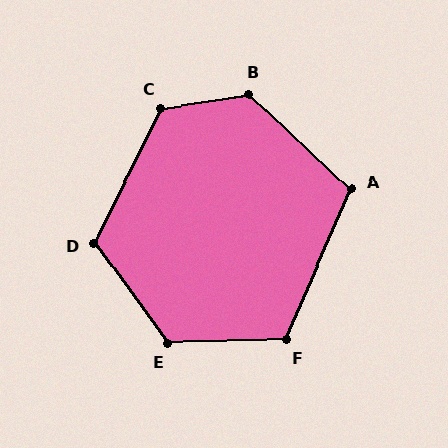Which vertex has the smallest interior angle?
A, at approximately 110 degrees.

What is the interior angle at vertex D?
Approximately 117 degrees (obtuse).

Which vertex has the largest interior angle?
B, at approximately 128 degrees.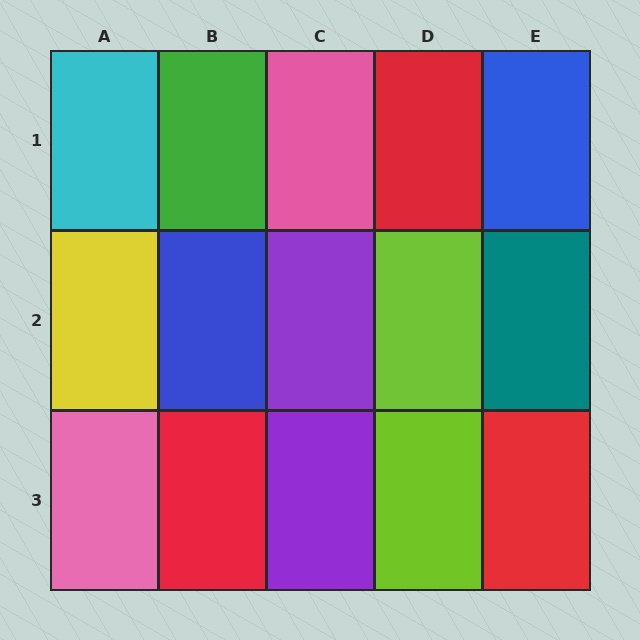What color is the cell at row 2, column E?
Teal.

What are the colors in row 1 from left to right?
Cyan, green, pink, red, blue.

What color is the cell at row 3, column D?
Lime.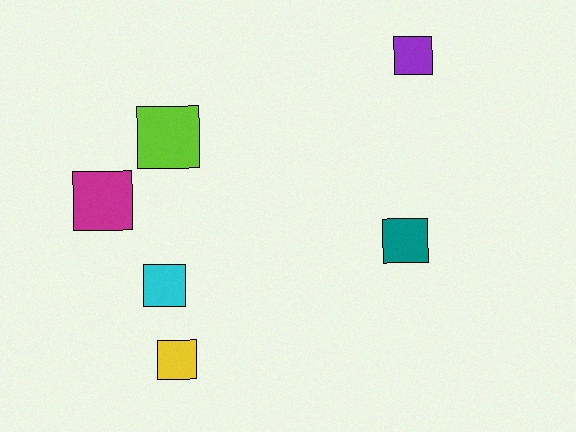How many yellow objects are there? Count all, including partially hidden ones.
There is 1 yellow object.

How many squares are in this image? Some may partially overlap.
There are 6 squares.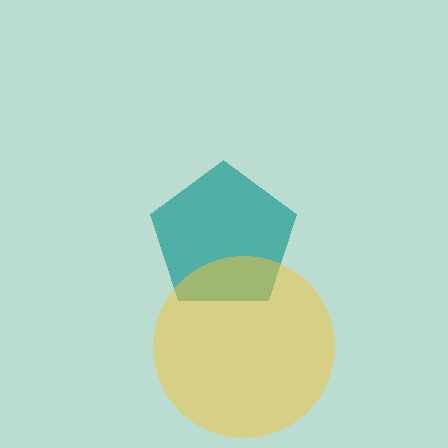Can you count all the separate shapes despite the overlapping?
Yes, there are 2 separate shapes.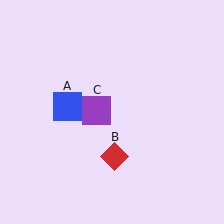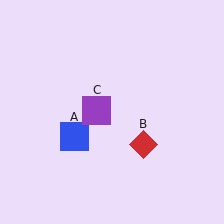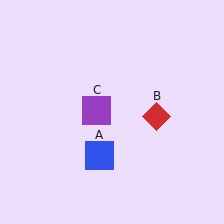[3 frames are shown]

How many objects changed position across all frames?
2 objects changed position: blue square (object A), red diamond (object B).